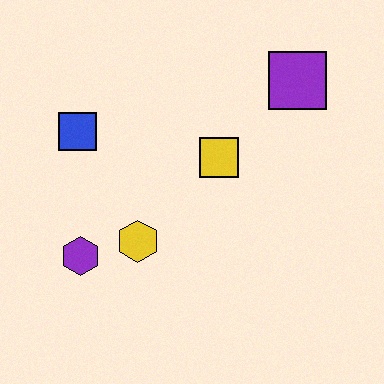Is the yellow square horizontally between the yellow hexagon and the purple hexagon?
No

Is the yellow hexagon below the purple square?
Yes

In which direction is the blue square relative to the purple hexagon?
The blue square is above the purple hexagon.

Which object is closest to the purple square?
The yellow square is closest to the purple square.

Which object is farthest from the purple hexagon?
The purple square is farthest from the purple hexagon.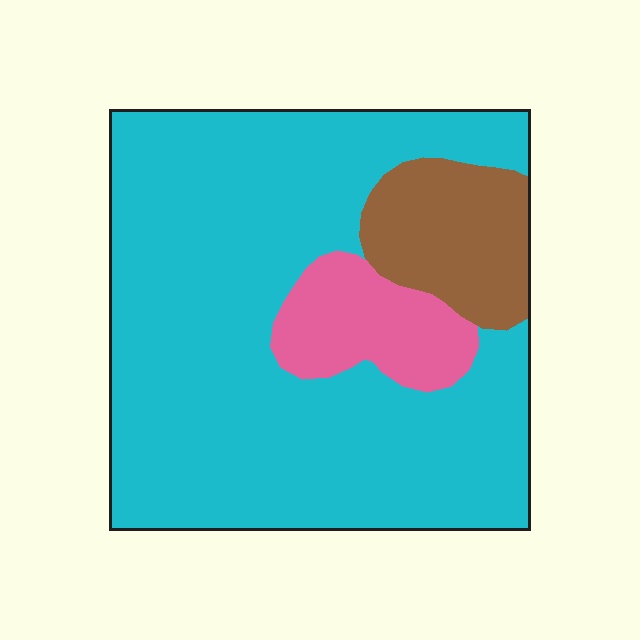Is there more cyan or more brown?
Cyan.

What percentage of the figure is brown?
Brown covers 13% of the figure.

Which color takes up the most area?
Cyan, at roughly 75%.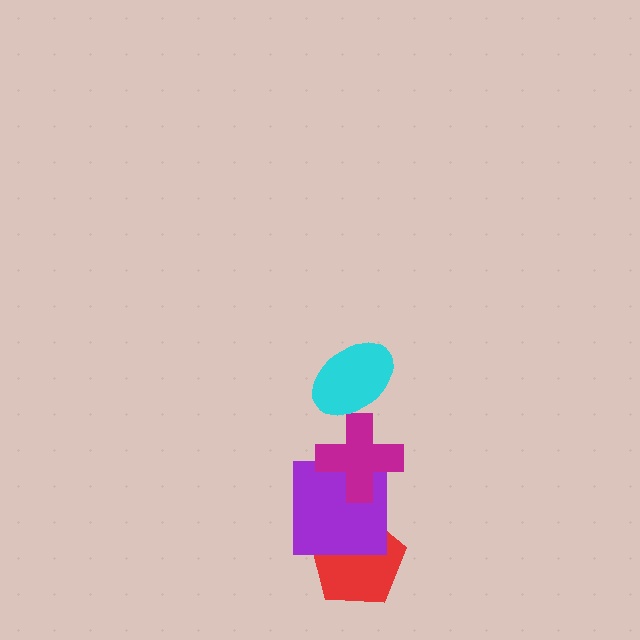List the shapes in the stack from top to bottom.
From top to bottom: the cyan ellipse, the magenta cross, the purple square, the red pentagon.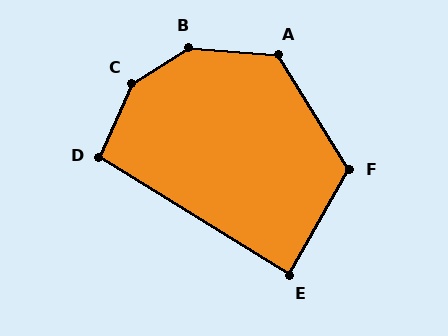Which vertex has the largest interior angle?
C, at approximately 145 degrees.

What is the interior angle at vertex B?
Approximately 143 degrees (obtuse).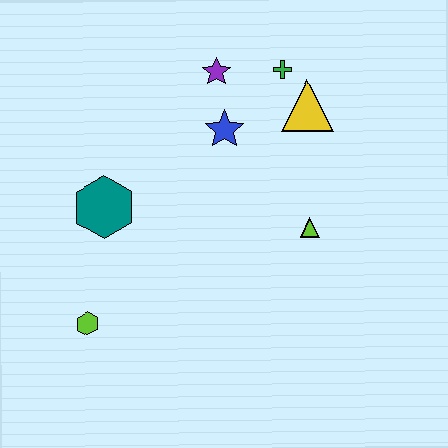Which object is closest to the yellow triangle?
The green cross is closest to the yellow triangle.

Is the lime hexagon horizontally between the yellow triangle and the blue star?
No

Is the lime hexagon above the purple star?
No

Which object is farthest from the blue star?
The lime hexagon is farthest from the blue star.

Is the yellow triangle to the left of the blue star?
No